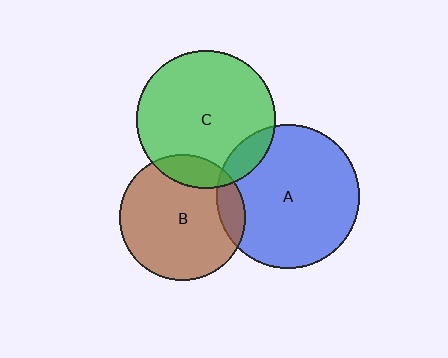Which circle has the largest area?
Circle A (blue).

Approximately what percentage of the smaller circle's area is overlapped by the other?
Approximately 15%.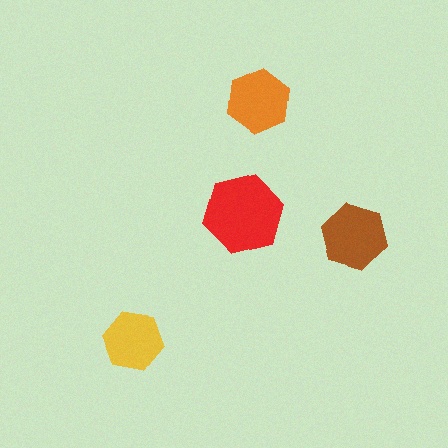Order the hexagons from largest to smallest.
the red one, the brown one, the orange one, the yellow one.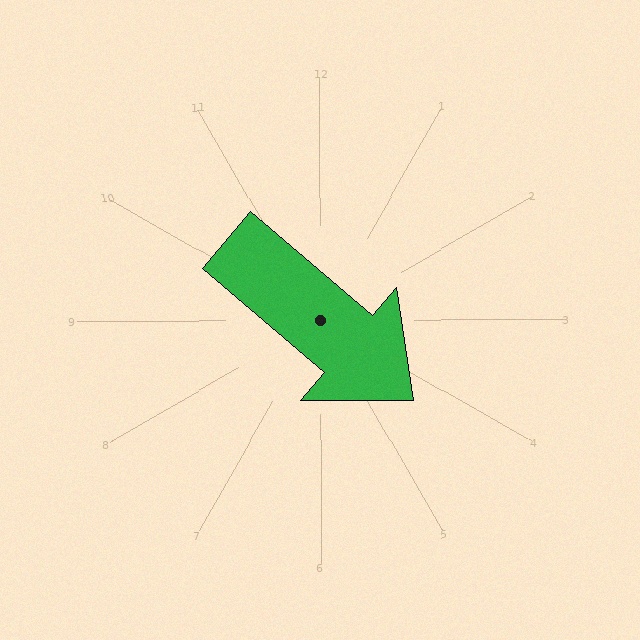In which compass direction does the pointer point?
Southeast.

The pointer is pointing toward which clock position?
Roughly 4 o'clock.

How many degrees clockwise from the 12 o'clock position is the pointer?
Approximately 130 degrees.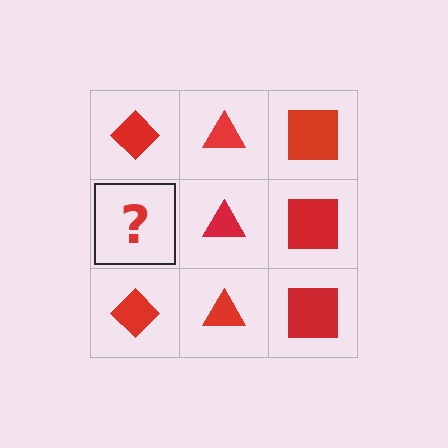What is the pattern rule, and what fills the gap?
The rule is that each column has a consistent shape. The gap should be filled with a red diamond.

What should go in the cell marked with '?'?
The missing cell should contain a red diamond.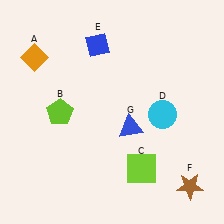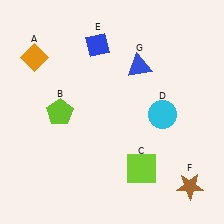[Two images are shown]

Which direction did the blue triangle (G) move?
The blue triangle (G) moved up.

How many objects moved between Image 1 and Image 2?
1 object moved between the two images.